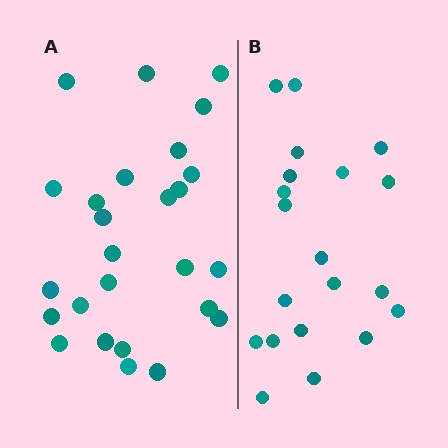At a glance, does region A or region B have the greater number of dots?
Region A (the left region) has more dots.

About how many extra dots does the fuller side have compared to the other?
Region A has about 6 more dots than region B.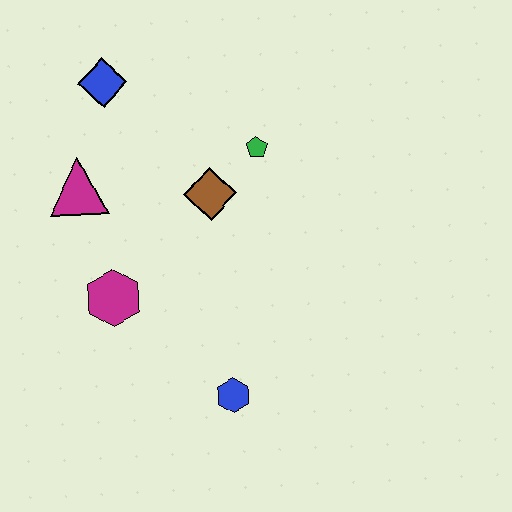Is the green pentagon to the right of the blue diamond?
Yes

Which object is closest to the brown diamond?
The green pentagon is closest to the brown diamond.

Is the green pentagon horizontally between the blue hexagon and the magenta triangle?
No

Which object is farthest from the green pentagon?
The blue hexagon is farthest from the green pentagon.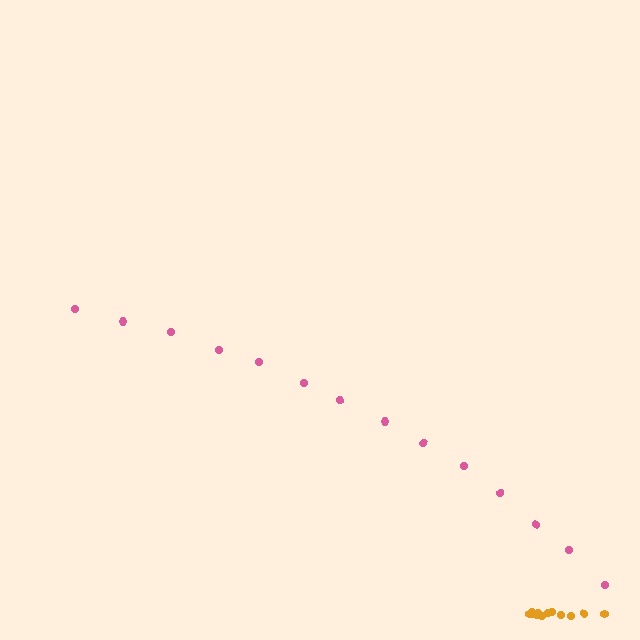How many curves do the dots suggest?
There are 2 distinct paths.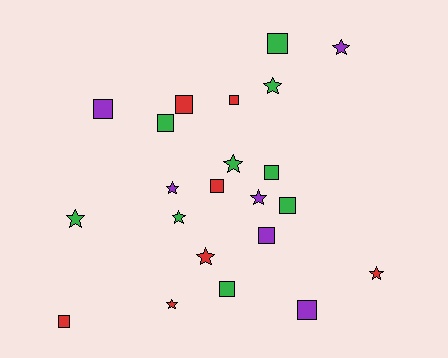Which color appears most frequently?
Green, with 9 objects.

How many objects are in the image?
There are 22 objects.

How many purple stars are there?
There are 3 purple stars.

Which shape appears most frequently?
Square, with 12 objects.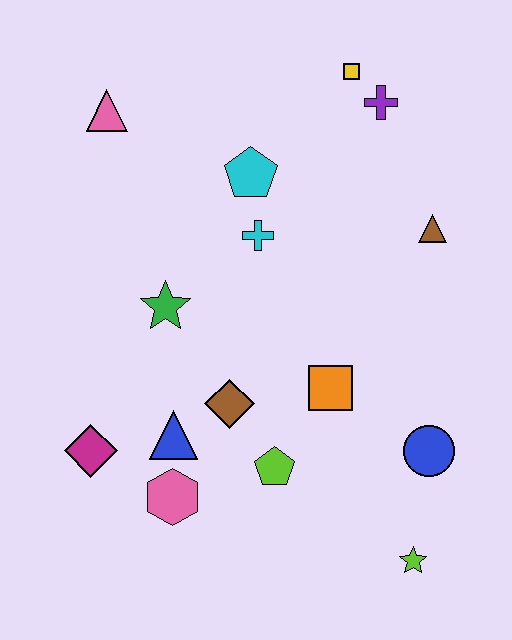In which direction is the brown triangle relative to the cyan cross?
The brown triangle is to the right of the cyan cross.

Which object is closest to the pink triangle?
The cyan pentagon is closest to the pink triangle.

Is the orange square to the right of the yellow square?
No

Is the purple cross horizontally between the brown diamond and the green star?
No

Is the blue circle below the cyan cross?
Yes